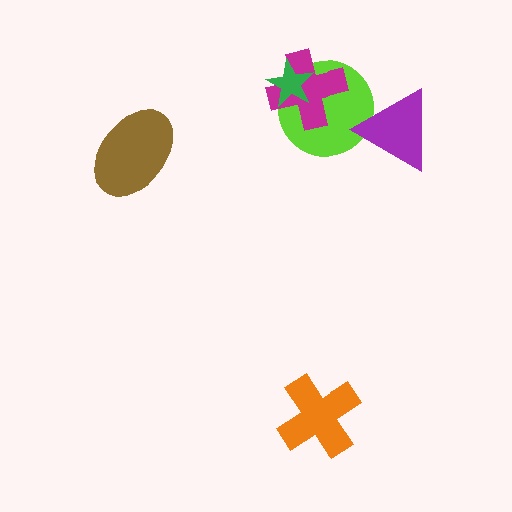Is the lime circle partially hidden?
Yes, it is partially covered by another shape.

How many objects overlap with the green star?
2 objects overlap with the green star.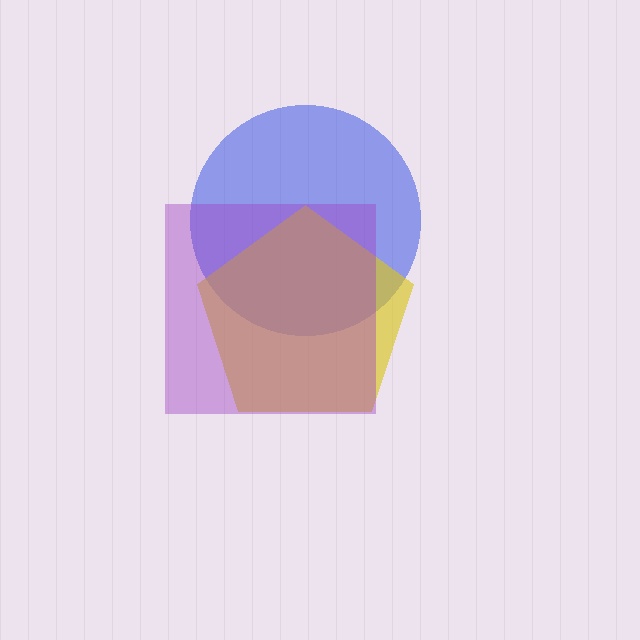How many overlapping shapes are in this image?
There are 3 overlapping shapes in the image.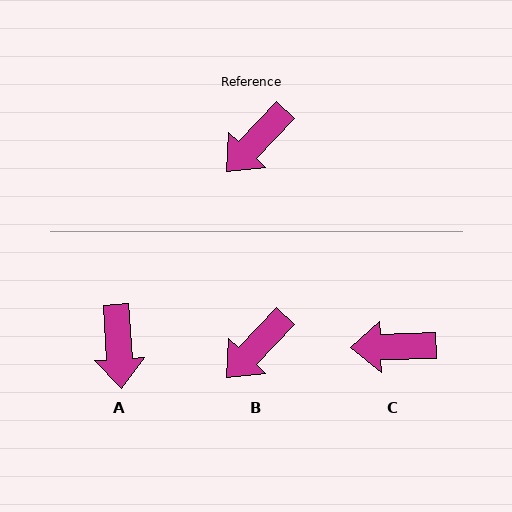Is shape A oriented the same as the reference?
No, it is off by about 47 degrees.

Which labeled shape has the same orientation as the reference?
B.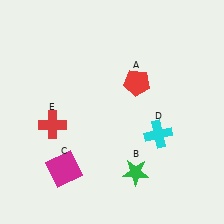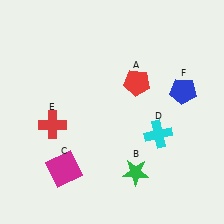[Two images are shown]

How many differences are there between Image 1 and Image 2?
There is 1 difference between the two images.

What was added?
A blue pentagon (F) was added in Image 2.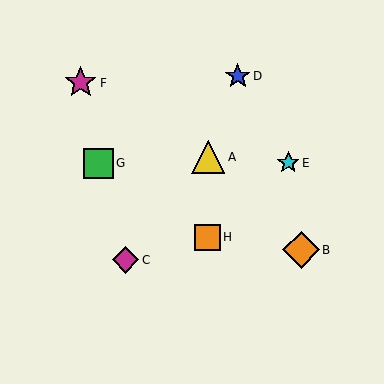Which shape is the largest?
The orange diamond (labeled B) is the largest.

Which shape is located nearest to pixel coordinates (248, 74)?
The blue star (labeled D) at (238, 76) is nearest to that location.